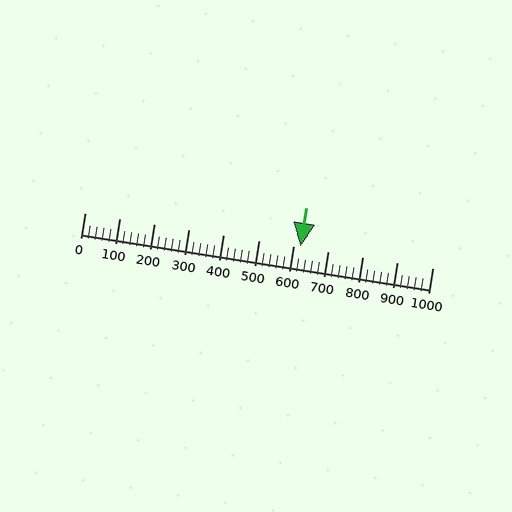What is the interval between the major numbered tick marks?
The major tick marks are spaced 100 units apart.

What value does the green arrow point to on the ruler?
The green arrow points to approximately 620.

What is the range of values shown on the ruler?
The ruler shows values from 0 to 1000.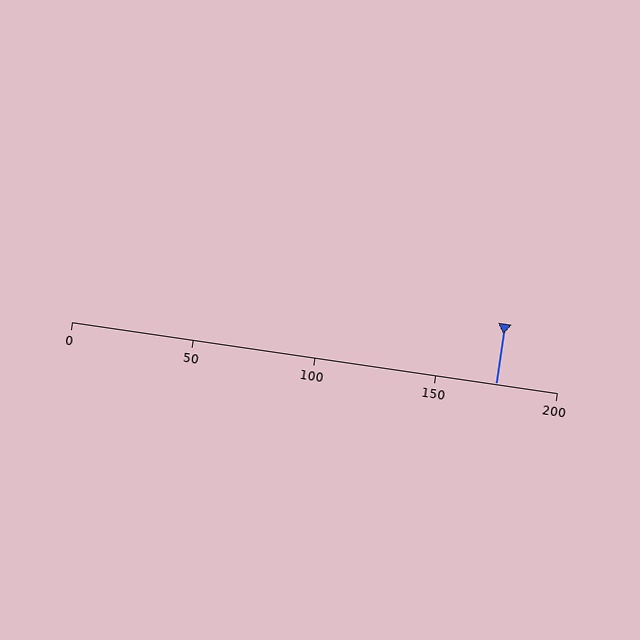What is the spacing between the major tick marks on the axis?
The major ticks are spaced 50 apart.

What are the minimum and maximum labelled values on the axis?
The axis runs from 0 to 200.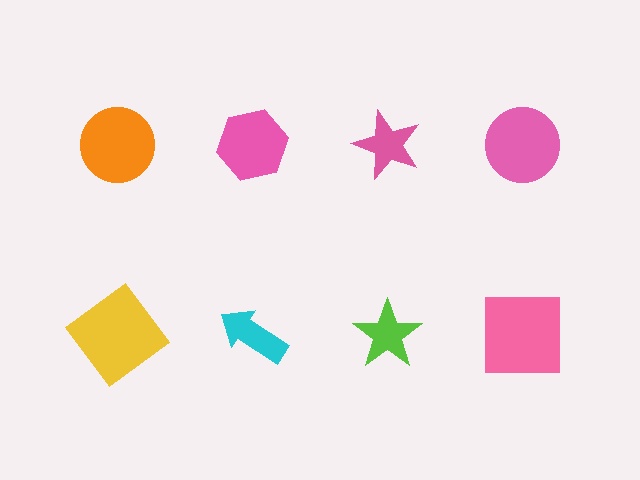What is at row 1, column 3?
A pink star.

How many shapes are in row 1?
4 shapes.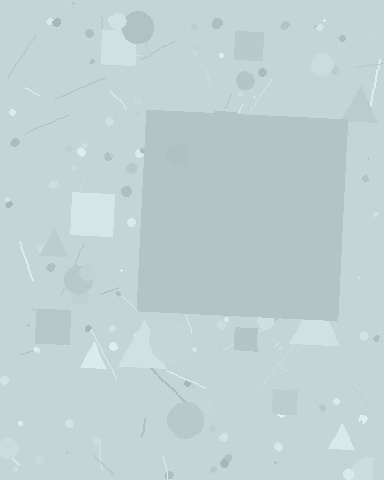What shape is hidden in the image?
A square is hidden in the image.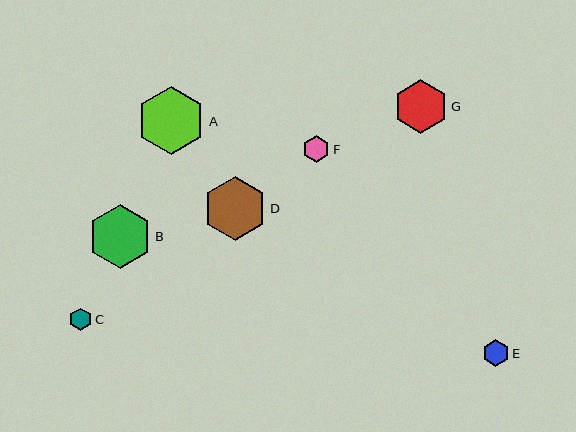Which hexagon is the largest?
Hexagon A is the largest with a size of approximately 69 pixels.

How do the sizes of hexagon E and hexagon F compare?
Hexagon E and hexagon F are approximately the same size.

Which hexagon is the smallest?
Hexagon C is the smallest with a size of approximately 22 pixels.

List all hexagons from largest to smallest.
From largest to smallest: A, B, D, G, E, F, C.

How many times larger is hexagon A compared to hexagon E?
Hexagon A is approximately 2.5 times the size of hexagon E.